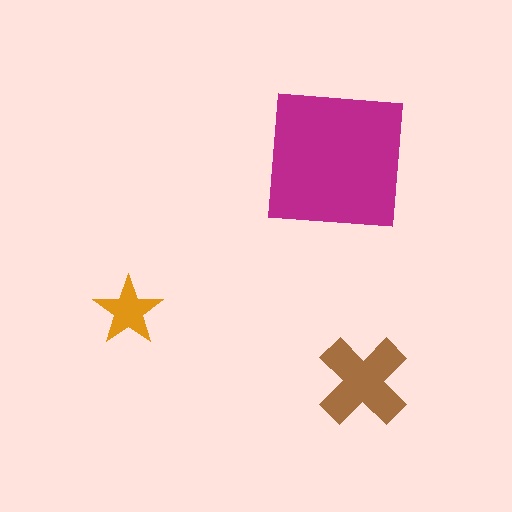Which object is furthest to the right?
The brown cross is rightmost.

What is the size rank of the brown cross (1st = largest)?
2nd.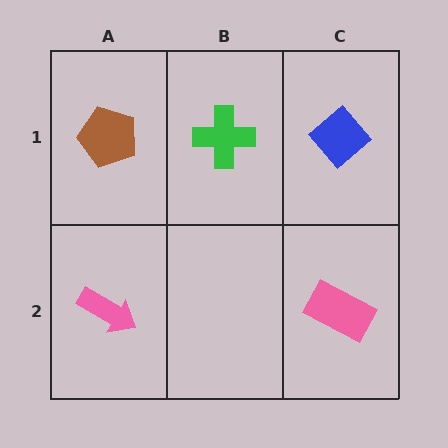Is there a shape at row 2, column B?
No, that cell is empty.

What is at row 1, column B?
A green cross.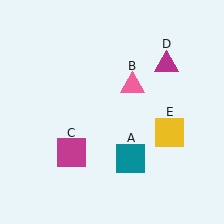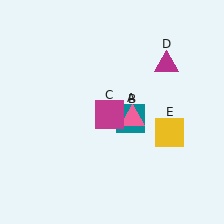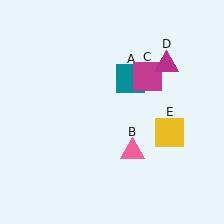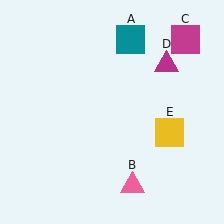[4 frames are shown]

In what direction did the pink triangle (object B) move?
The pink triangle (object B) moved down.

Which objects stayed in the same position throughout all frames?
Magenta triangle (object D) and yellow square (object E) remained stationary.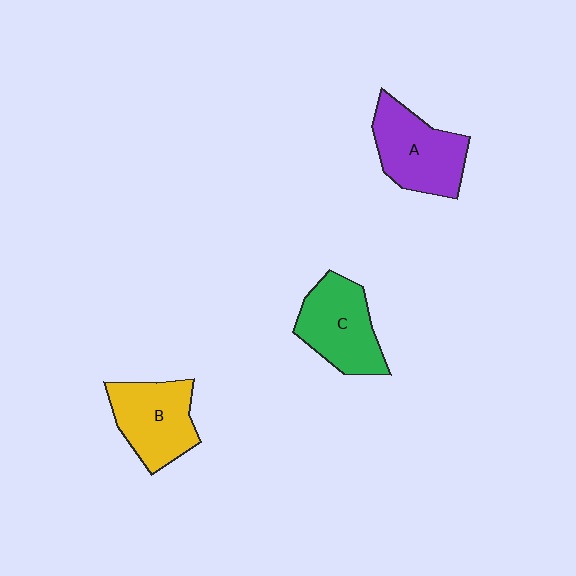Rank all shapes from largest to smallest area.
From largest to smallest: A (purple), C (green), B (yellow).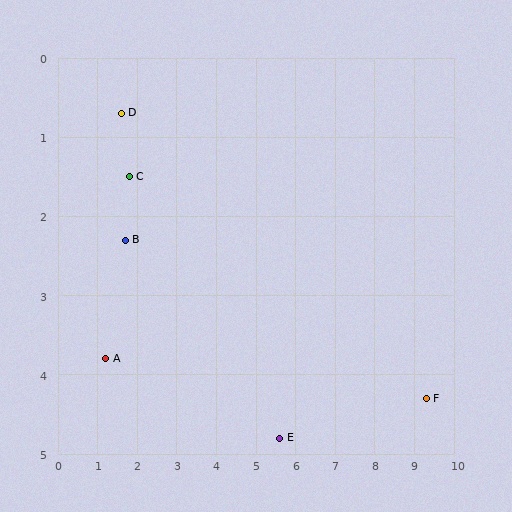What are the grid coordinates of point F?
Point F is at approximately (9.3, 4.3).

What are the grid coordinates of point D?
Point D is at approximately (1.6, 0.7).